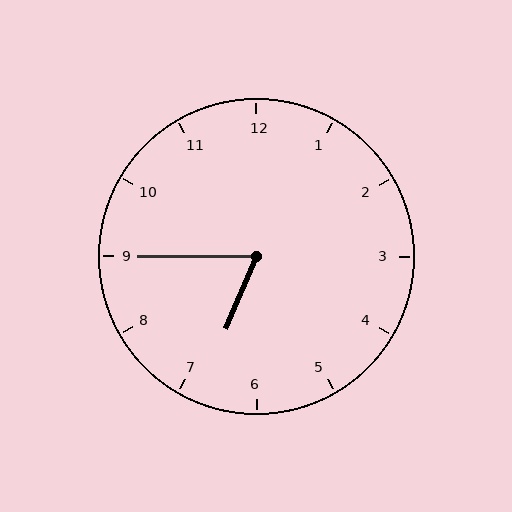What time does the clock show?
6:45.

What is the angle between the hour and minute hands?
Approximately 68 degrees.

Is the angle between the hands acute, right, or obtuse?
It is acute.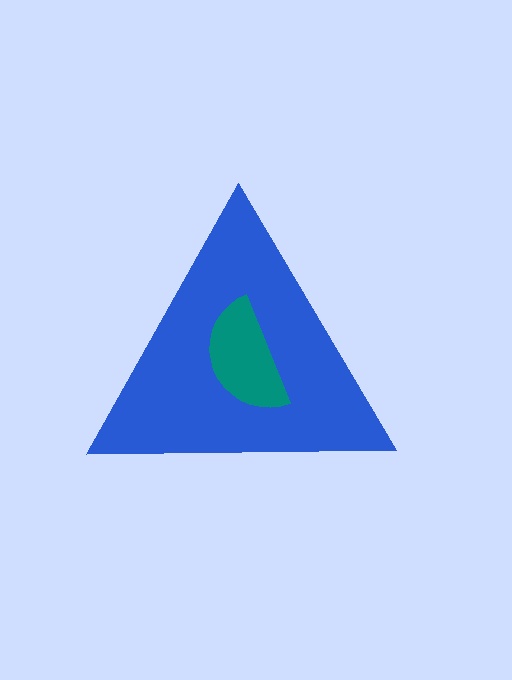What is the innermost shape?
The teal semicircle.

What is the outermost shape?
The blue triangle.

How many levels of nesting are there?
2.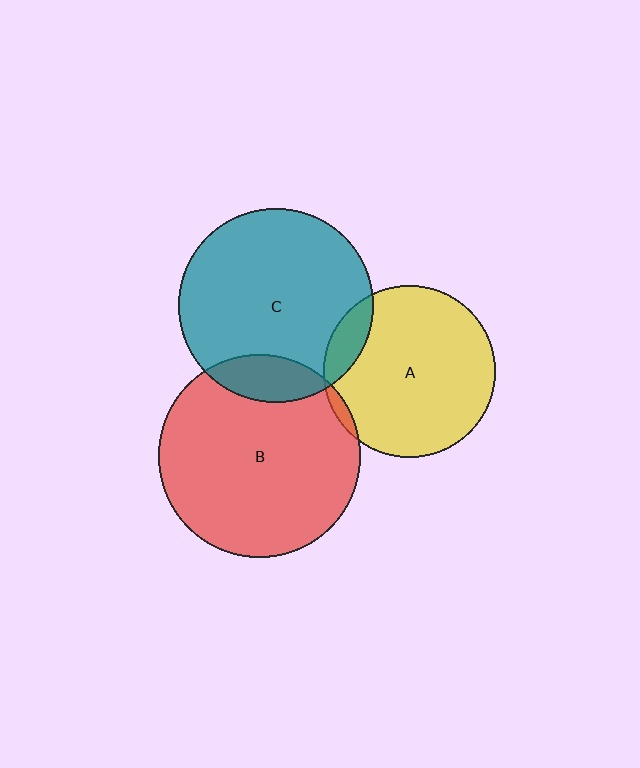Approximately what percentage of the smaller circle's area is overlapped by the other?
Approximately 5%.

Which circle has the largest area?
Circle B (red).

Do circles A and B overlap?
Yes.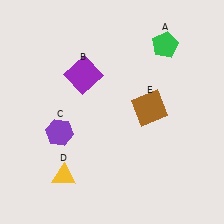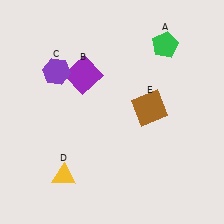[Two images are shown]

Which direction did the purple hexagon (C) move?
The purple hexagon (C) moved up.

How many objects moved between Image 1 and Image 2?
1 object moved between the two images.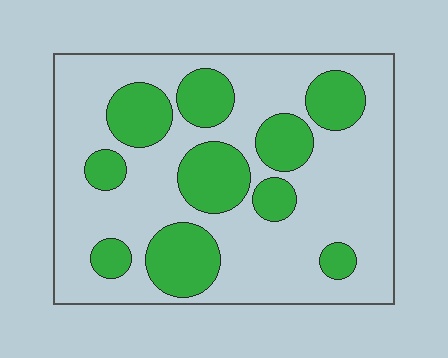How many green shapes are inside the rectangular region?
10.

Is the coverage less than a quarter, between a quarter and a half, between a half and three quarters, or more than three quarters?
Between a quarter and a half.